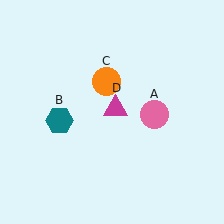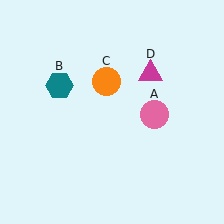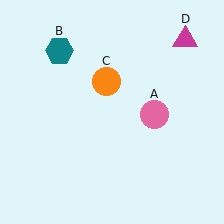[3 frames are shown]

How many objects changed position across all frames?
2 objects changed position: teal hexagon (object B), magenta triangle (object D).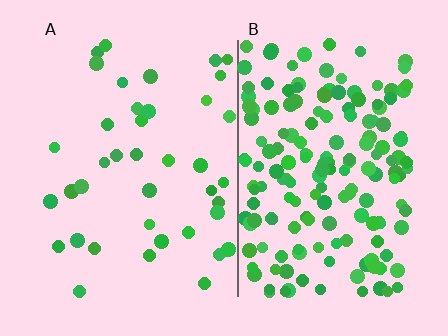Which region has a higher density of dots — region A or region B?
B (the right).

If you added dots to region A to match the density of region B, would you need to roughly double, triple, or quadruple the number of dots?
Approximately quadruple.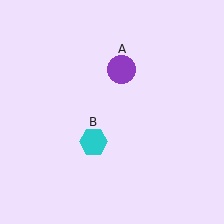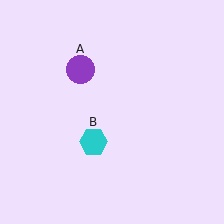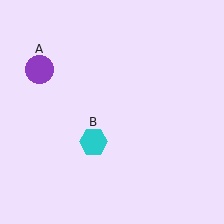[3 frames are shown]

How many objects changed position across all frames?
1 object changed position: purple circle (object A).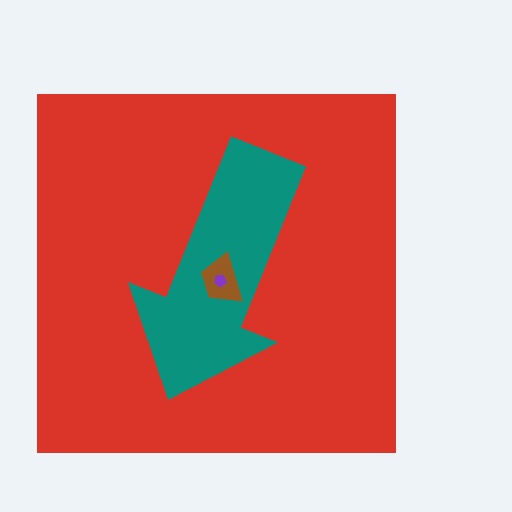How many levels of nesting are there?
4.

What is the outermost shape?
The red square.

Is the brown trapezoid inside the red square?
Yes.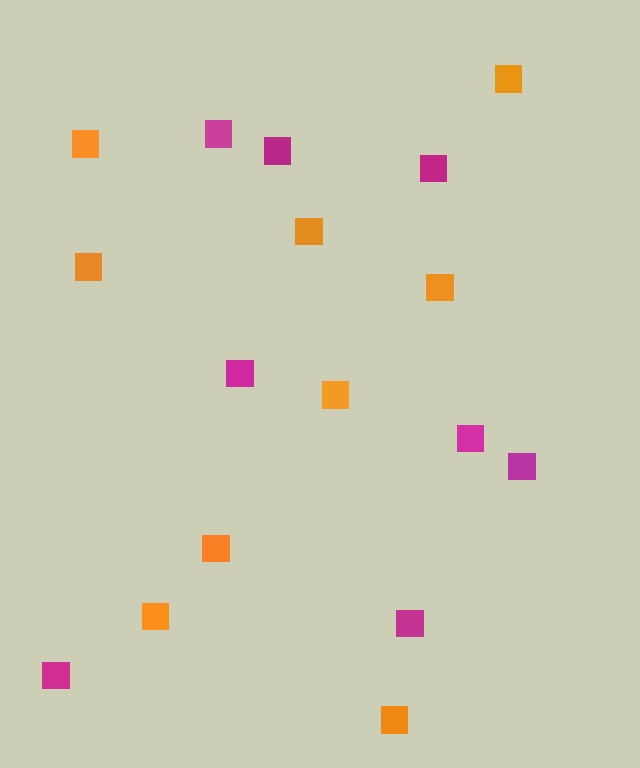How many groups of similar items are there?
There are 2 groups: one group of orange squares (9) and one group of magenta squares (8).